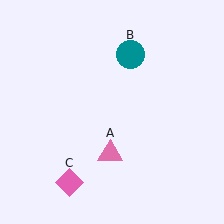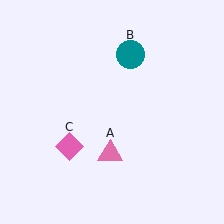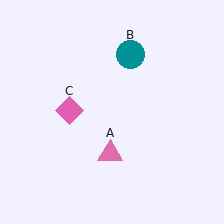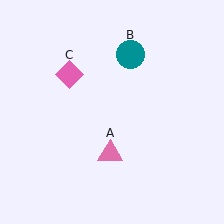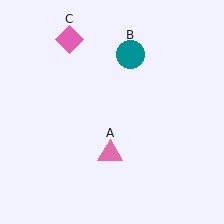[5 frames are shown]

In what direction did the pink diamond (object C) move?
The pink diamond (object C) moved up.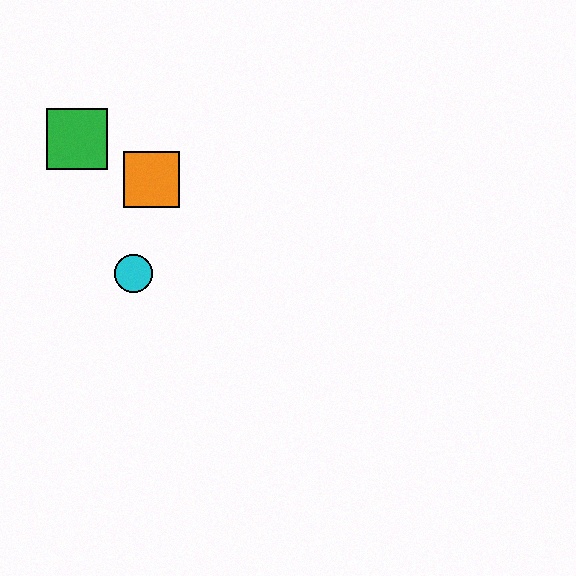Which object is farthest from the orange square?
The cyan circle is farthest from the orange square.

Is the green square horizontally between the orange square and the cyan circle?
No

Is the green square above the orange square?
Yes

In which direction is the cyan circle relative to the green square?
The cyan circle is below the green square.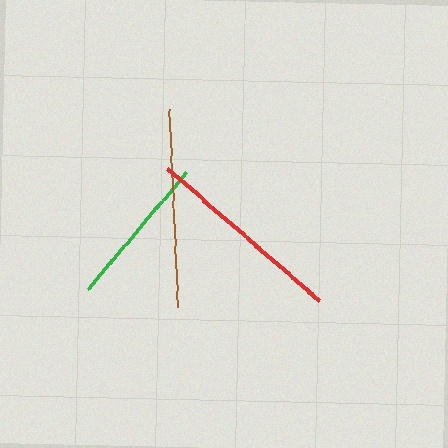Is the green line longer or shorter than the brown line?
The brown line is longer than the green line.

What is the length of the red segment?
The red segment is approximately 201 pixels long.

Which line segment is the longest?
The red line is the longest at approximately 201 pixels.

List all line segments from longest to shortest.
From longest to shortest: red, brown, green.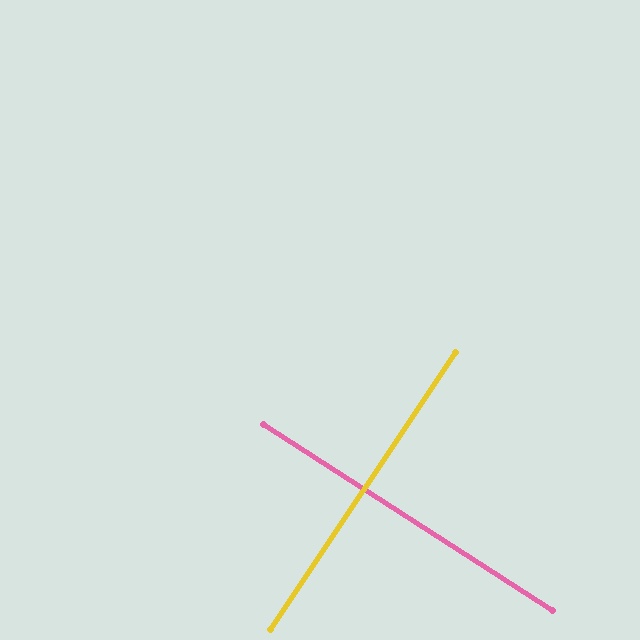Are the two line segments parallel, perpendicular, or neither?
Perpendicular — they meet at approximately 89°.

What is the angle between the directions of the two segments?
Approximately 89 degrees.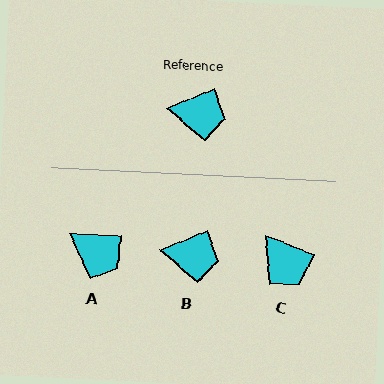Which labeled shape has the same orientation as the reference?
B.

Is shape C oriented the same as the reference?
No, it is off by about 45 degrees.